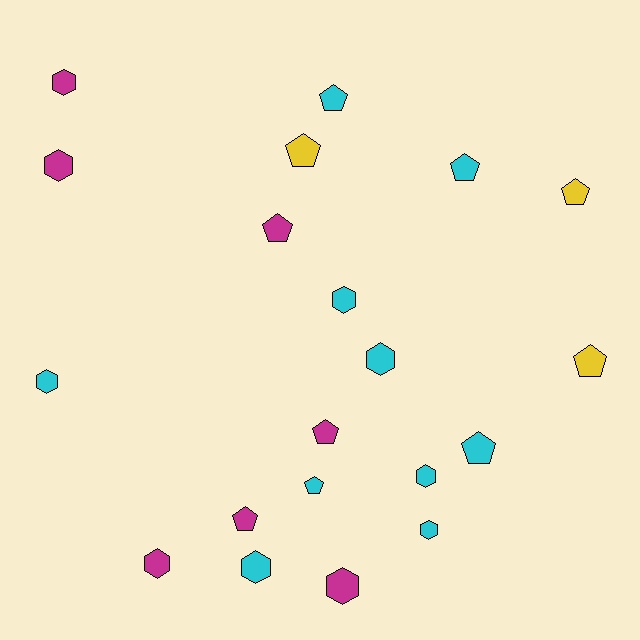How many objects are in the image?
There are 20 objects.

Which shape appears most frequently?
Hexagon, with 10 objects.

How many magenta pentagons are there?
There are 3 magenta pentagons.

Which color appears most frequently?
Cyan, with 10 objects.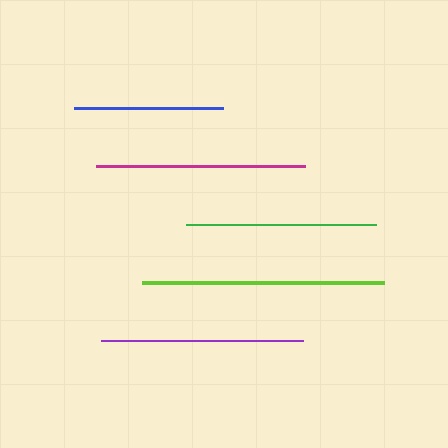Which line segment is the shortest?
The blue line is the shortest at approximately 148 pixels.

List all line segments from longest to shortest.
From longest to shortest: lime, magenta, purple, green, blue.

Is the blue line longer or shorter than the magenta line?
The magenta line is longer than the blue line.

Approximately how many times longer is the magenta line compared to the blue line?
The magenta line is approximately 1.4 times the length of the blue line.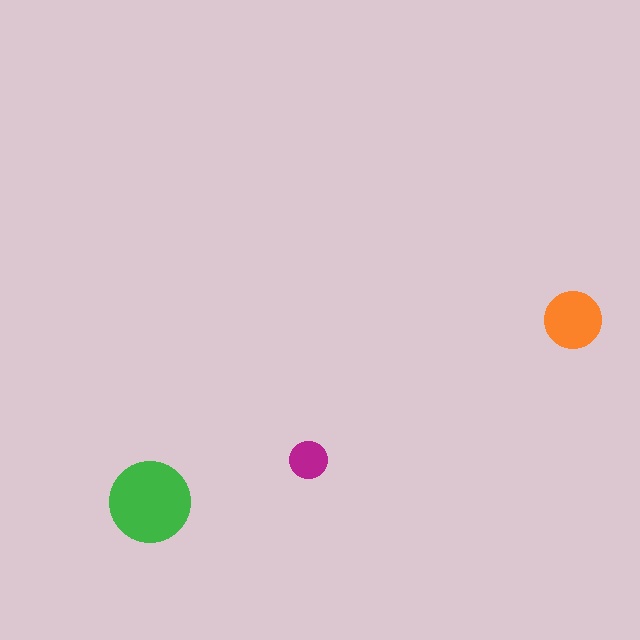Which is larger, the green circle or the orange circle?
The green one.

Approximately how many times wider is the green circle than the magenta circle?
About 2 times wider.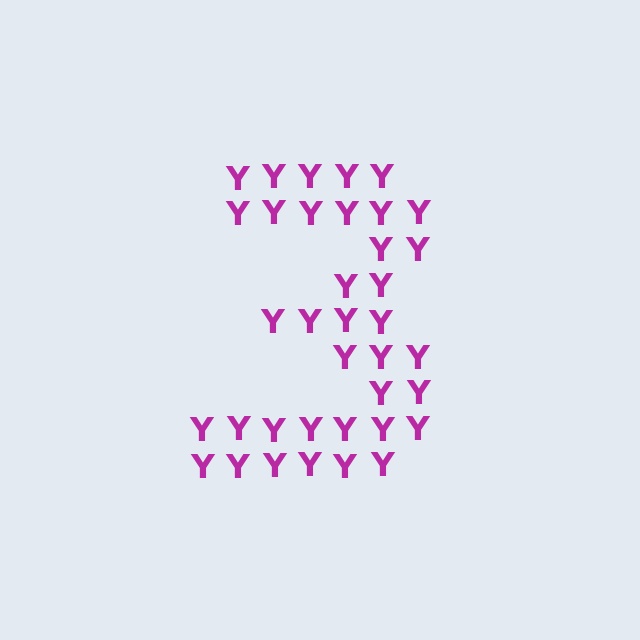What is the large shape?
The large shape is the digit 3.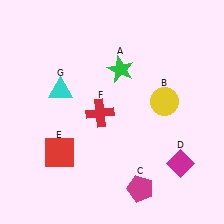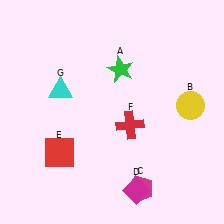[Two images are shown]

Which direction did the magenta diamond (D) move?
The magenta diamond (D) moved left.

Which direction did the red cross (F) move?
The red cross (F) moved right.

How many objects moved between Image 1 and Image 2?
3 objects moved between the two images.